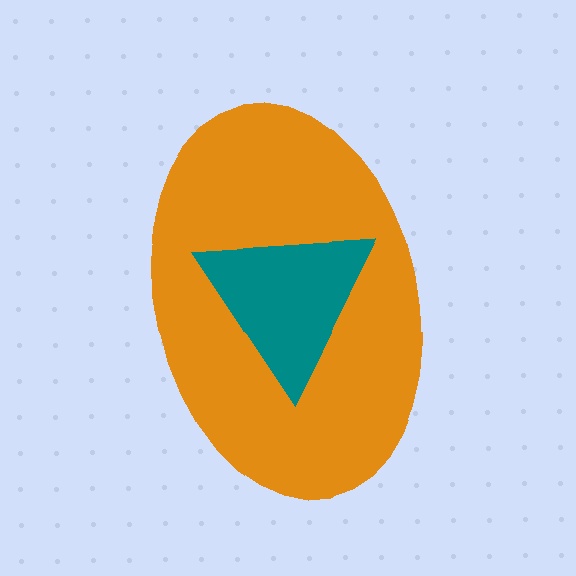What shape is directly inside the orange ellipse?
The teal triangle.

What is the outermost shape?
The orange ellipse.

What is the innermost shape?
The teal triangle.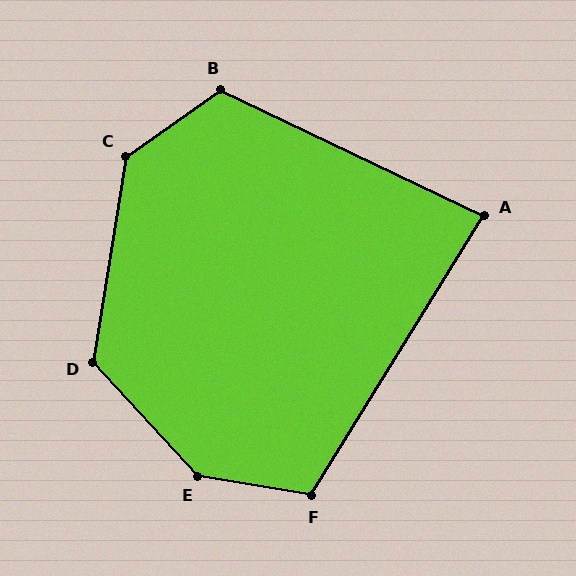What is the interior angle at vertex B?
Approximately 120 degrees (obtuse).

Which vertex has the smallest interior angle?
A, at approximately 84 degrees.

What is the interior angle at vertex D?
Approximately 128 degrees (obtuse).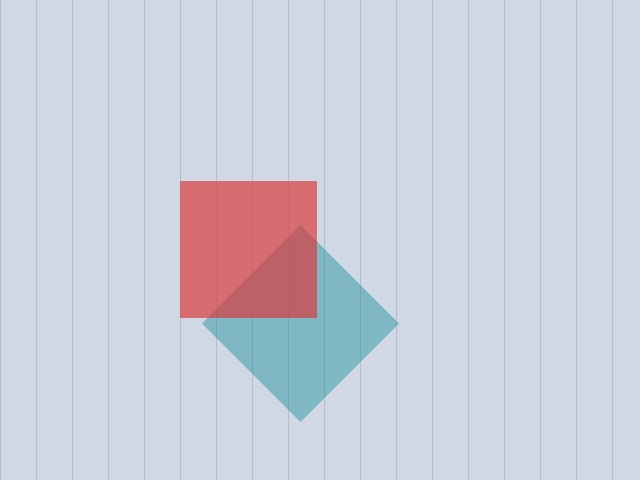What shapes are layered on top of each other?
The layered shapes are: a teal diamond, a red square.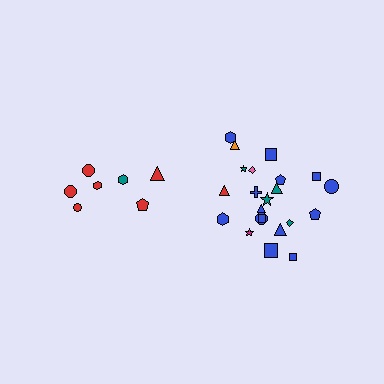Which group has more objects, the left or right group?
The right group.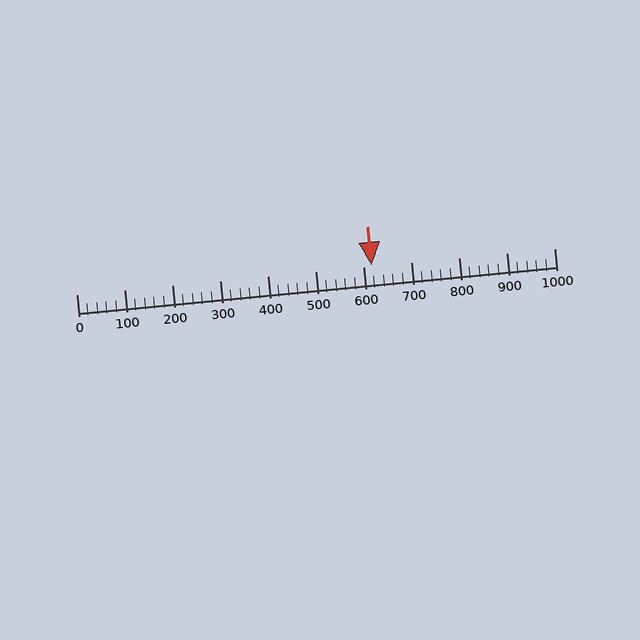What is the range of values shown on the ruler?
The ruler shows values from 0 to 1000.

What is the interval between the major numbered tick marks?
The major tick marks are spaced 100 units apart.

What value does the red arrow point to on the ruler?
The red arrow points to approximately 618.